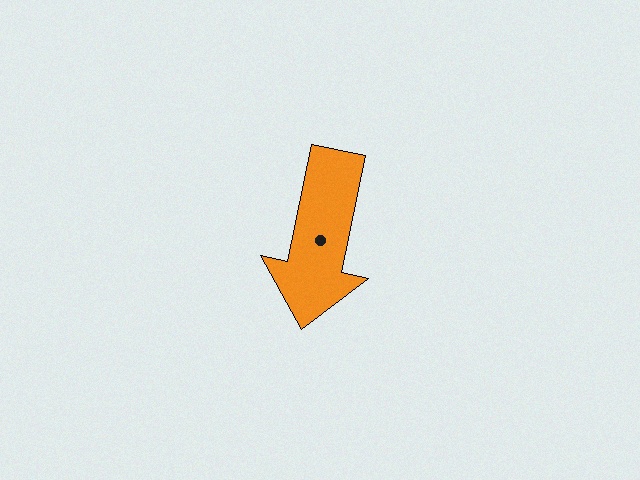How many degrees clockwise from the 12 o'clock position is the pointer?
Approximately 192 degrees.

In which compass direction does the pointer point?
South.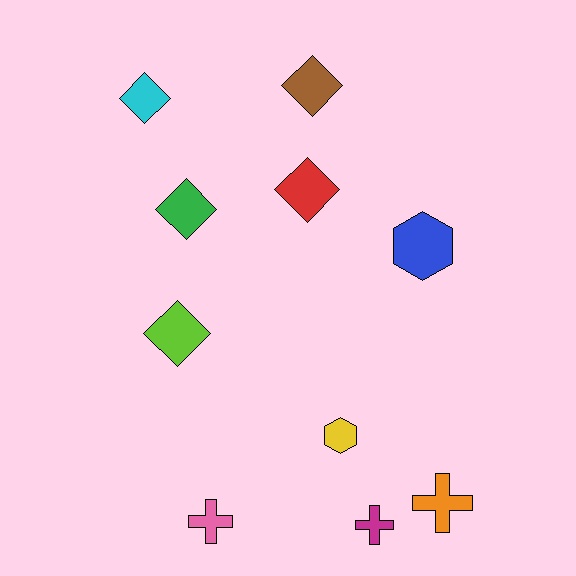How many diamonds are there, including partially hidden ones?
There are 5 diamonds.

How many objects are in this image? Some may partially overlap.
There are 10 objects.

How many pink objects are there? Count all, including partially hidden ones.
There is 1 pink object.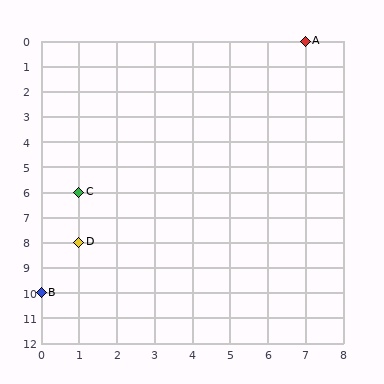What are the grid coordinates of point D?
Point D is at grid coordinates (1, 8).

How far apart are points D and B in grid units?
Points D and B are 1 column and 2 rows apart (about 2.2 grid units diagonally).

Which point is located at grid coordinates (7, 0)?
Point A is at (7, 0).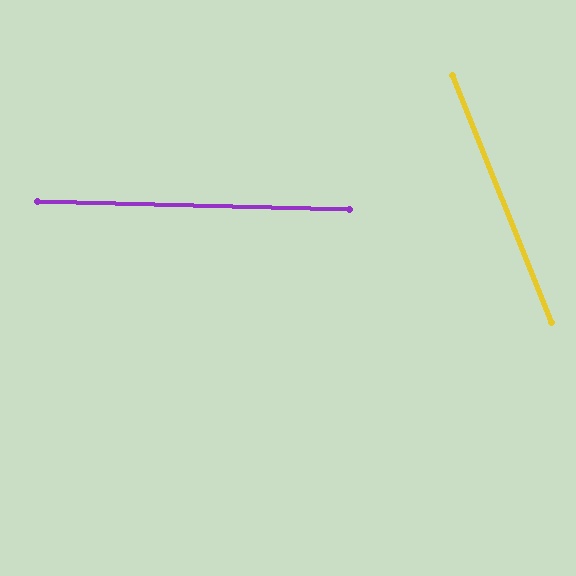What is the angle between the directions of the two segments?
Approximately 67 degrees.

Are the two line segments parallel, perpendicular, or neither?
Neither parallel nor perpendicular — they differ by about 67°.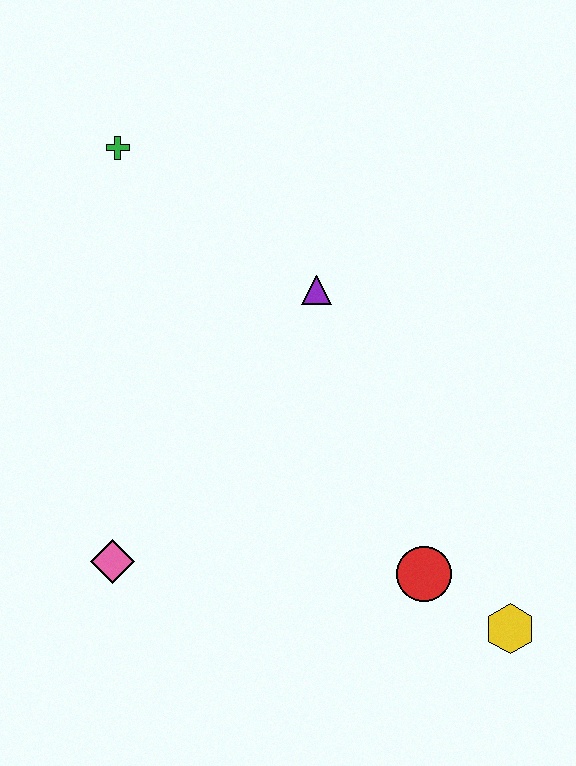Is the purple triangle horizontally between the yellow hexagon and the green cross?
Yes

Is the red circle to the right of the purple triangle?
Yes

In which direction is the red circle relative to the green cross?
The red circle is below the green cross.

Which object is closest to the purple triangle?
The green cross is closest to the purple triangle.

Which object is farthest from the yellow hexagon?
The green cross is farthest from the yellow hexagon.